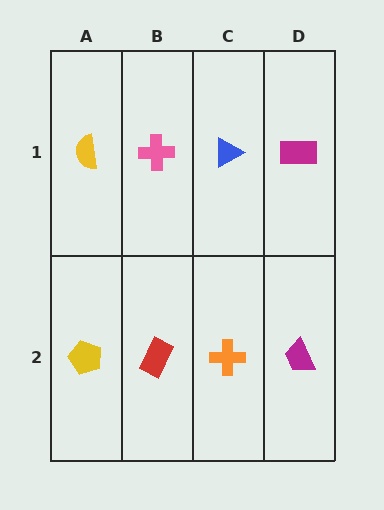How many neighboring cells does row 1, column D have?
2.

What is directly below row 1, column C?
An orange cross.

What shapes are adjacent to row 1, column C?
An orange cross (row 2, column C), a pink cross (row 1, column B), a magenta rectangle (row 1, column D).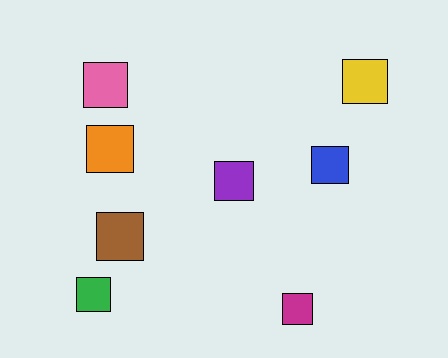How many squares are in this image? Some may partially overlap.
There are 8 squares.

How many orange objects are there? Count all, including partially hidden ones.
There is 1 orange object.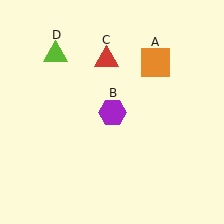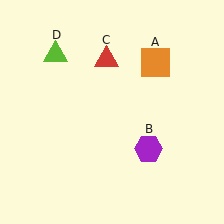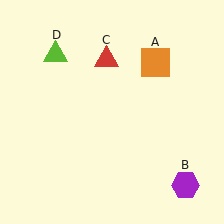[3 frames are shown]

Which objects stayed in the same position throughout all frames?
Orange square (object A) and red triangle (object C) and lime triangle (object D) remained stationary.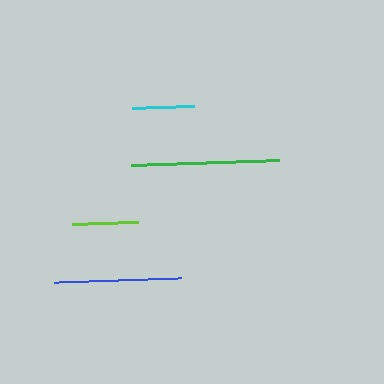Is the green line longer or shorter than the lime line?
The green line is longer than the lime line.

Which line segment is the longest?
The green line is the longest at approximately 147 pixels.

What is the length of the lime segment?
The lime segment is approximately 66 pixels long.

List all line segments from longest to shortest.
From longest to shortest: green, blue, lime, cyan.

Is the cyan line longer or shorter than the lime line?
The lime line is longer than the cyan line.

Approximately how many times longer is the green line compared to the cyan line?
The green line is approximately 2.3 times the length of the cyan line.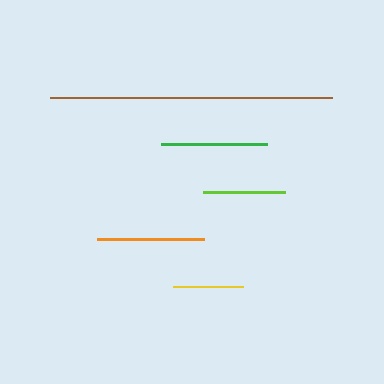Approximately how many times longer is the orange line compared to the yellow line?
The orange line is approximately 1.5 times the length of the yellow line.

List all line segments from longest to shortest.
From longest to shortest: brown, orange, green, lime, yellow.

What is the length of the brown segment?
The brown segment is approximately 282 pixels long.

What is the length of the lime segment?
The lime segment is approximately 82 pixels long.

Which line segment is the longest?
The brown line is the longest at approximately 282 pixels.